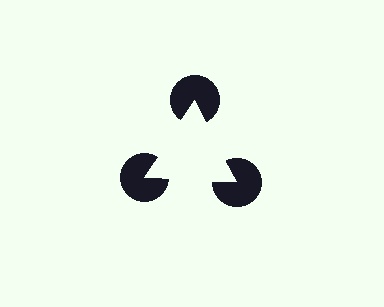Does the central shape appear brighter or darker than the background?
It typically appears slightly brighter than the background, even though no actual brightness change is drawn.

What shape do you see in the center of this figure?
An illusory triangle — its edges are inferred from the aligned wedge cuts in the pac-man discs, not physically drawn.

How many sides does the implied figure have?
3 sides.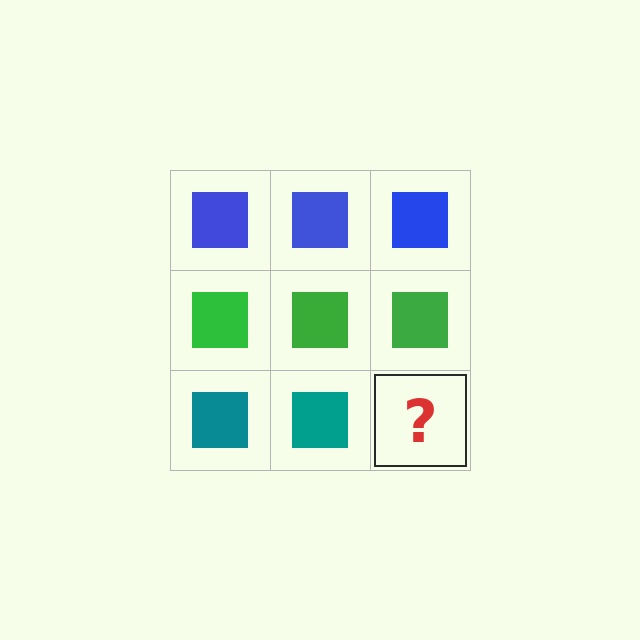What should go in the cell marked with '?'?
The missing cell should contain a teal square.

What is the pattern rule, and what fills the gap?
The rule is that each row has a consistent color. The gap should be filled with a teal square.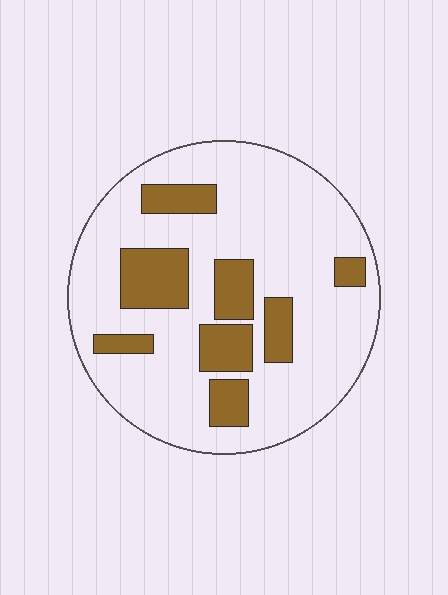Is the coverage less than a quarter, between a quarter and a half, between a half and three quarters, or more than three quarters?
Less than a quarter.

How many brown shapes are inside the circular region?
8.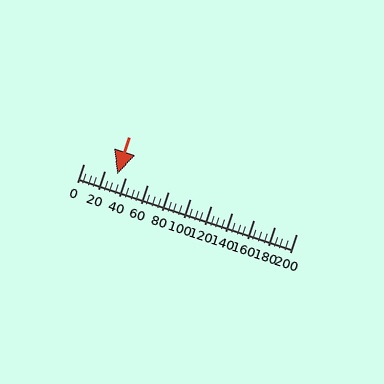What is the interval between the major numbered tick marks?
The major tick marks are spaced 20 units apart.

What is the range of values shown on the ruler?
The ruler shows values from 0 to 200.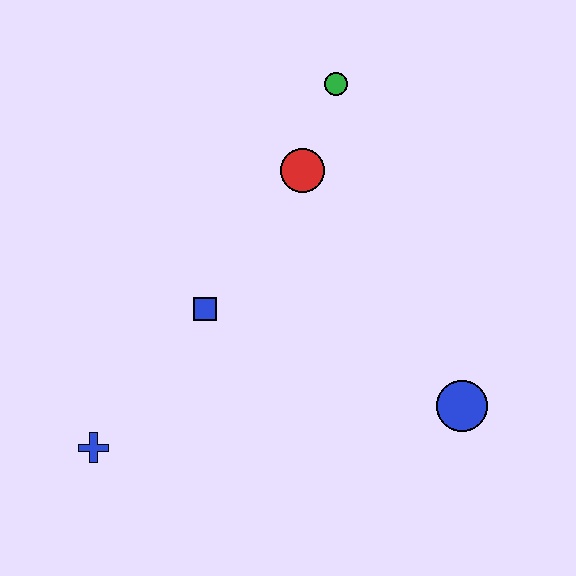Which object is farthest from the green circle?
The blue cross is farthest from the green circle.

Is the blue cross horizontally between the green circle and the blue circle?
No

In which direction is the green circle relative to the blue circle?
The green circle is above the blue circle.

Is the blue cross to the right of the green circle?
No